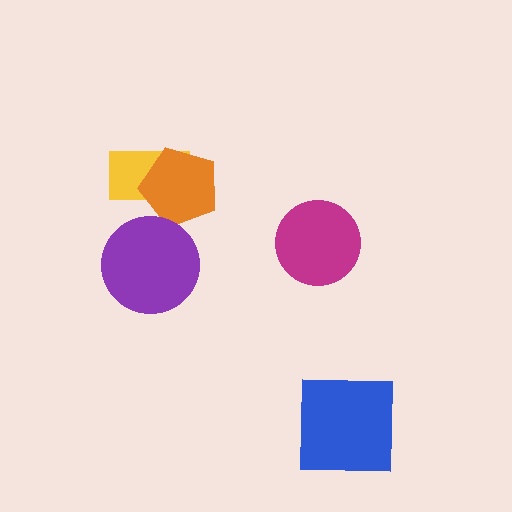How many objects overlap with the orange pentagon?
1 object overlaps with the orange pentagon.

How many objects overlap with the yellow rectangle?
1 object overlaps with the yellow rectangle.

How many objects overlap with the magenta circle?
0 objects overlap with the magenta circle.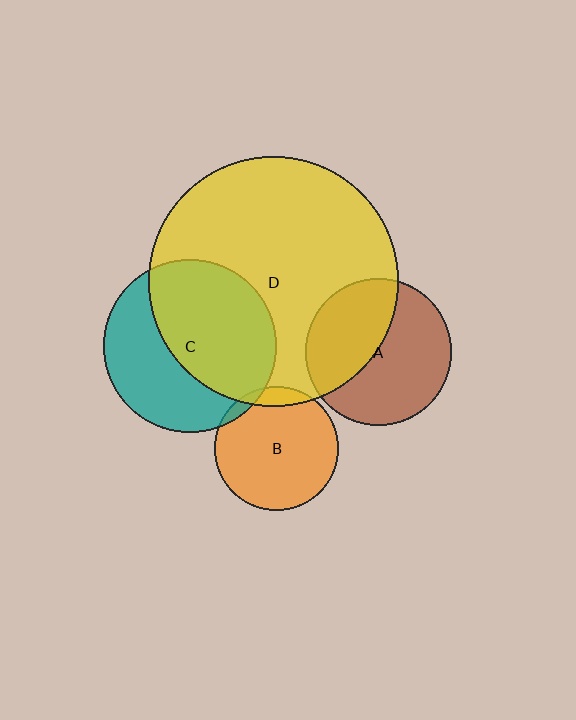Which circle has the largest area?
Circle D (yellow).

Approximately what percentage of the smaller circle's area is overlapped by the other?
Approximately 40%.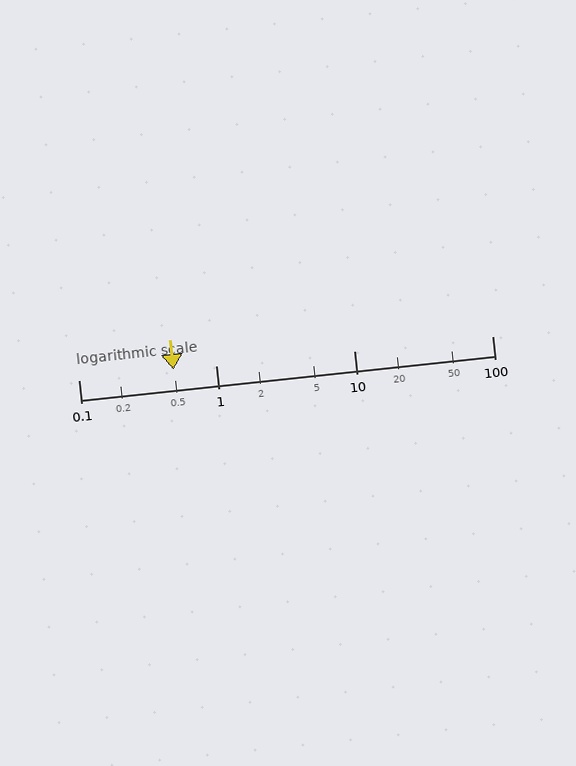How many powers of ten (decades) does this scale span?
The scale spans 3 decades, from 0.1 to 100.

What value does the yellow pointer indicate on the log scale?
The pointer indicates approximately 0.49.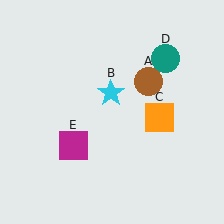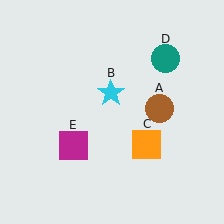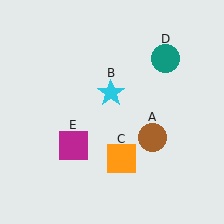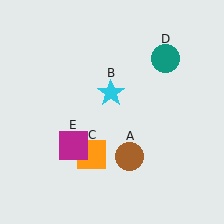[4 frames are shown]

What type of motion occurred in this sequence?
The brown circle (object A), orange square (object C) rotated clockwise around the center of the scene.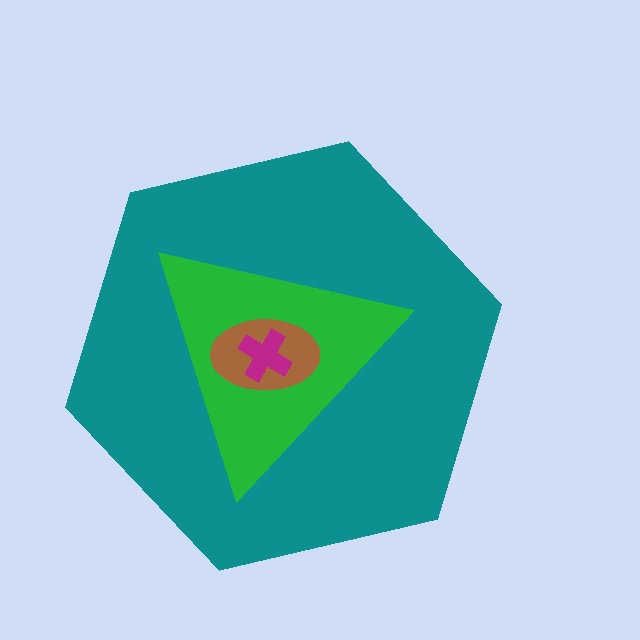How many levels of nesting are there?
4.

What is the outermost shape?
The teal hexagon.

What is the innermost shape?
The magenta cross.